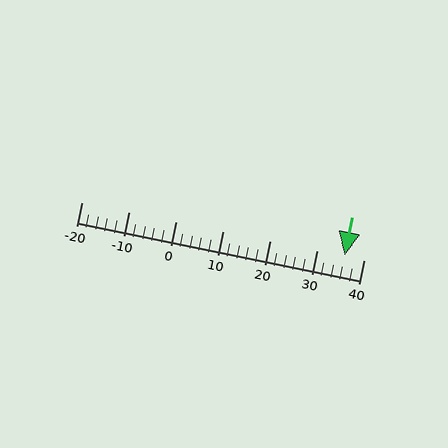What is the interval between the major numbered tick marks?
The major tick marks are spaced 10 units apart.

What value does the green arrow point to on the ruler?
The green arrow points to approximately 36.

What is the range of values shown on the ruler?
The ruler shows values from -20 to 40.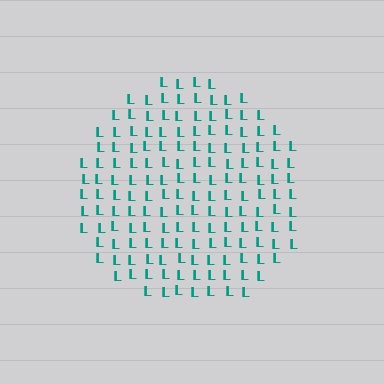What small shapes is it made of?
It is made of small letter L's.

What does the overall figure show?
The overall figure shows a circle.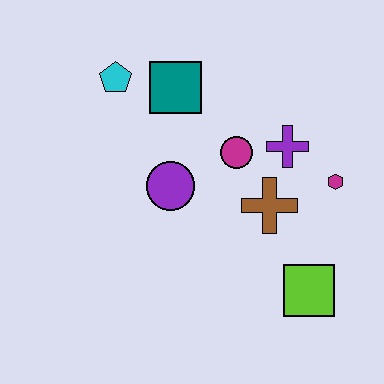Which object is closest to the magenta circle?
The purple cross is closest to the magenta circle.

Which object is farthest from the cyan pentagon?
The lime square is farthest from the cyan pentagon.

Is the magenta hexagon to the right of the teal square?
Yes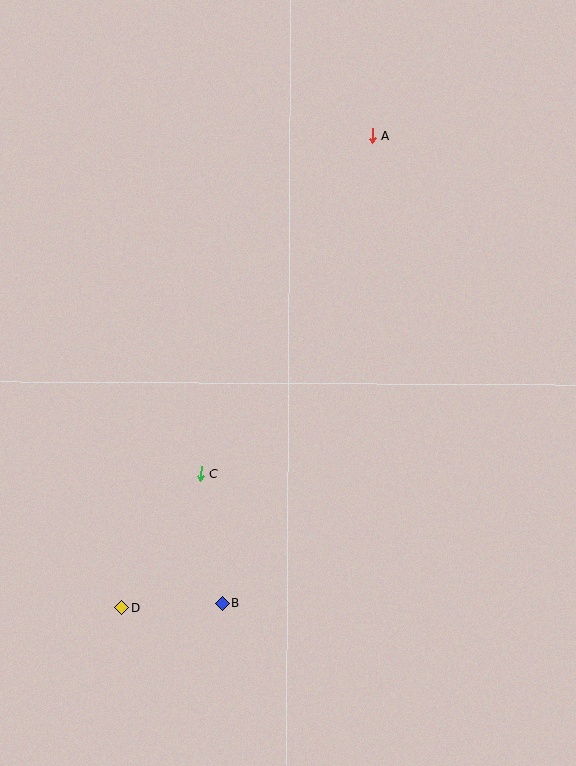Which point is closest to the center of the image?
Point C at (201, 473) is closest to the center.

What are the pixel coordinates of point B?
Point B is at (222, 603).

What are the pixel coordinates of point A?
Point A is at (372, 136).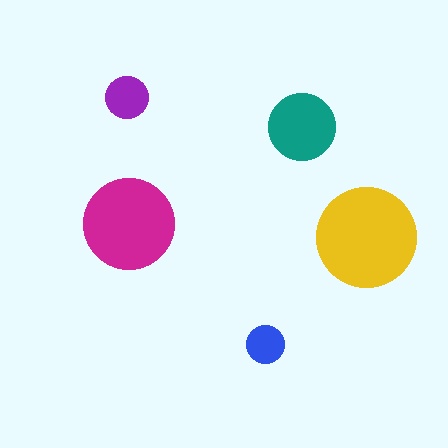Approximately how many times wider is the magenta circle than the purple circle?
About 2 times wider.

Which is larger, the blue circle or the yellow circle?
The yellow one.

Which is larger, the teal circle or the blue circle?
The teal one.